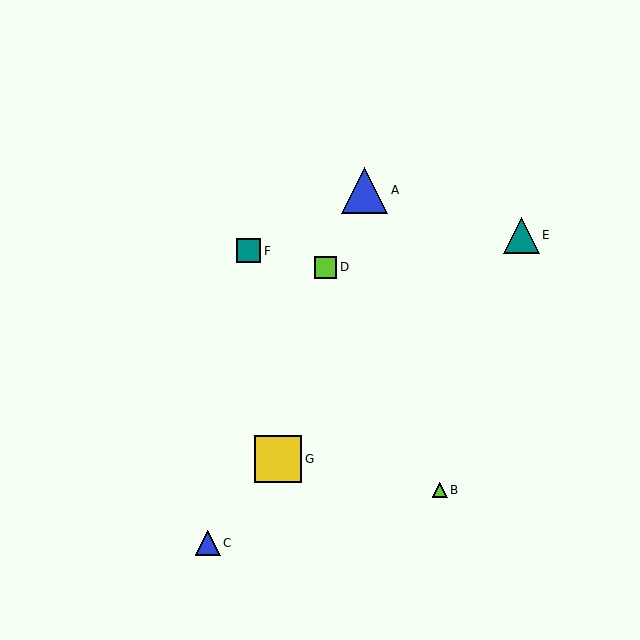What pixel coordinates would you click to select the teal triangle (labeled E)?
Click at (522, 235) to select the teal triangle E.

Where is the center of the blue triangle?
The center of the blue triangle is at (364, 190).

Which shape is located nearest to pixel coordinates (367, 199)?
The blue triangle (labeled A) at (364, 190) is nearest to that location.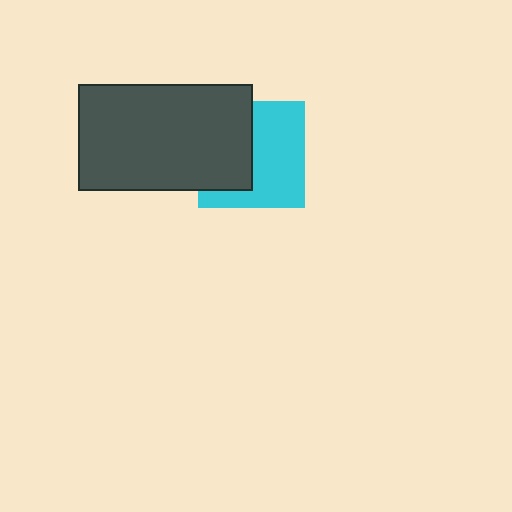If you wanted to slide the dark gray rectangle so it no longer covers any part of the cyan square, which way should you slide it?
Slide it left — that is the most direct way to separate the two shapes.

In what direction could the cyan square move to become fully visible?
The cyan square could move right. That would shift it out from behind the dark gray rectangle entirely.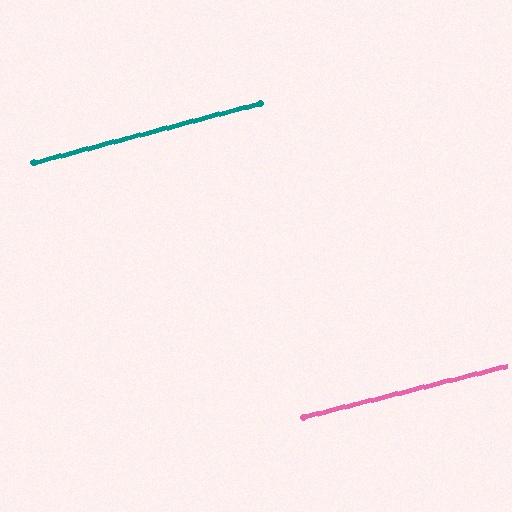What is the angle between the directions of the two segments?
Approximately 1 degree.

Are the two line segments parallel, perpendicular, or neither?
Parallel — their directions differ by only 0.7°.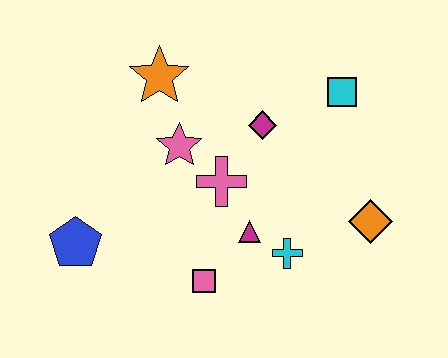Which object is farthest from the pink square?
The cyan square is farthest from the pink square.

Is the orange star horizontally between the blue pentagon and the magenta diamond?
Yes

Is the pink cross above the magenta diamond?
No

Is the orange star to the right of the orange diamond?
No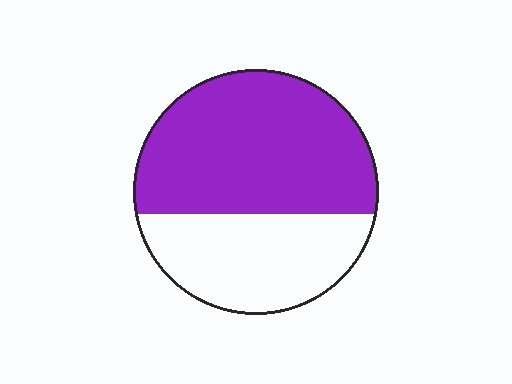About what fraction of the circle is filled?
About five eighths (5/8).